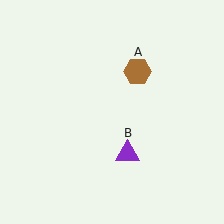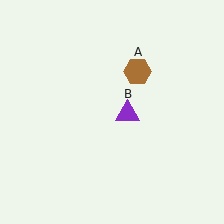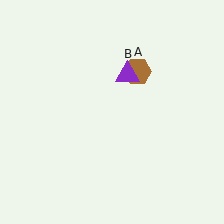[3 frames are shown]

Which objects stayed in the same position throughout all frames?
Brown hexagon (object A) remained stationary.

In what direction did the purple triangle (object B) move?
The purple triangle (object B) moved up.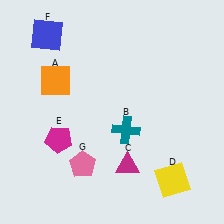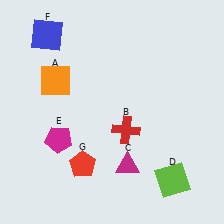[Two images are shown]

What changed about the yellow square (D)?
In Image 1, D is yellow. In Image 2, it changed to lime.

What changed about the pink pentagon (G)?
In Image 1, G is pink. In Image 2, it changed to red.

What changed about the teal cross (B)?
In Image 1, B is teal. In Image 2, it changed to red.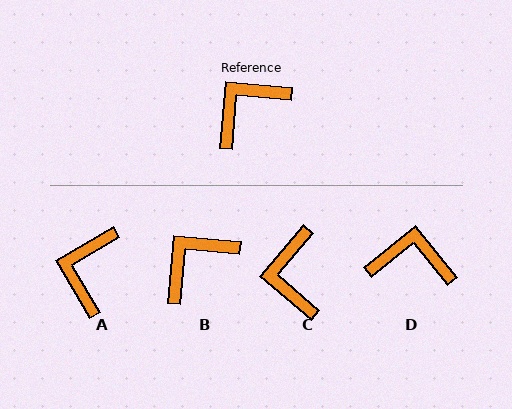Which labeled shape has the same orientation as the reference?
B.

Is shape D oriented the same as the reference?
No, it is off by about 47 degrees.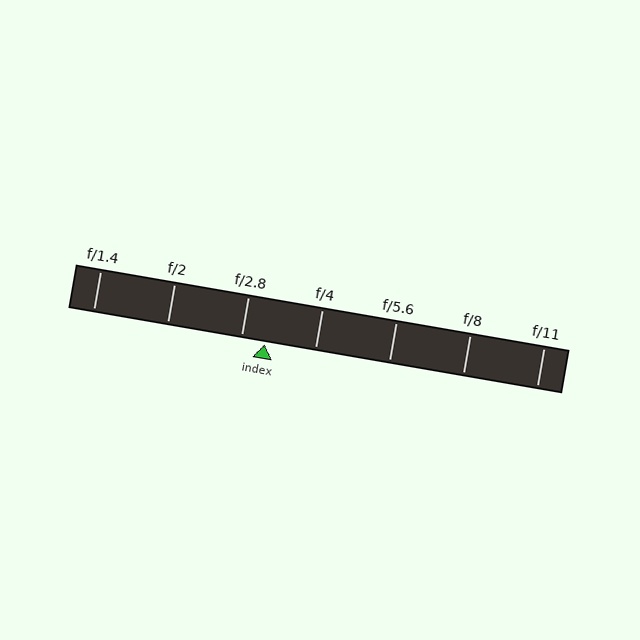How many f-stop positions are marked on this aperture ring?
There are 7 f-stop positions marked.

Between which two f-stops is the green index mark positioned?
The index mark is between f/2.8 and f/4.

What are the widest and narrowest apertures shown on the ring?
The widest aperture shown is f/1.4 and the narrowest is f/11.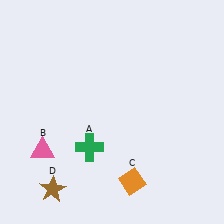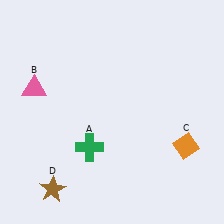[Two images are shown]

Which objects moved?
The objects that moved are: the pink triangle (B), the orange diamond (C).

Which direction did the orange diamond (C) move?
The orange diamond (C) moved right.